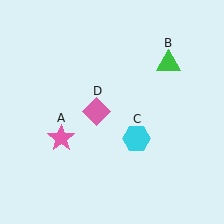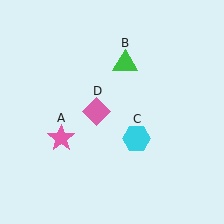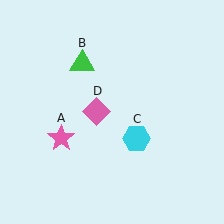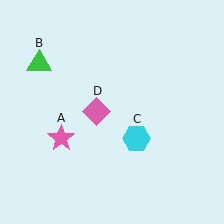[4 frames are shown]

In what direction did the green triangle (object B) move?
The green triangle (object B) moved left.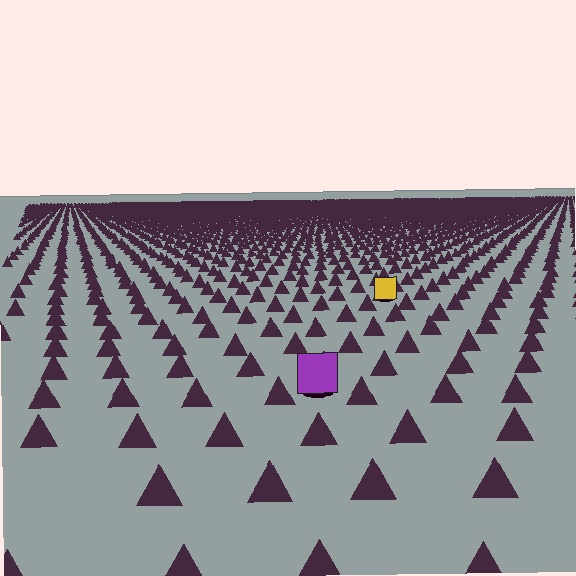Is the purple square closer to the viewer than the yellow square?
Yes. The purple square is closer — you can tell from the texture gradient: the ground texture is coarser near it.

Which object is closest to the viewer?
The purple square is closest. The texture marks near it are larger and more spread out.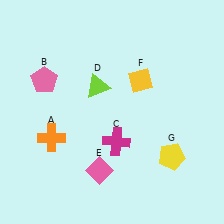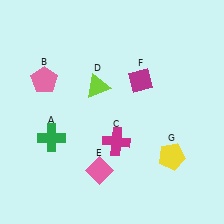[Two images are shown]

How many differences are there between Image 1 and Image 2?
There are 2 differences between the two images.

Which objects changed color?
A changed from orange to green. F changed from yellow to magenta.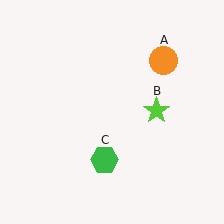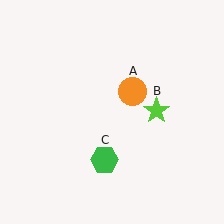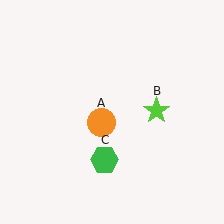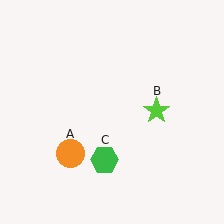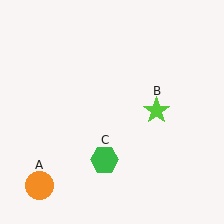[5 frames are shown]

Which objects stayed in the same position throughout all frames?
Lime star (object B) and green hexagon (object C) remained stationary.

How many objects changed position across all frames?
1 object changed position: orange circle (object A).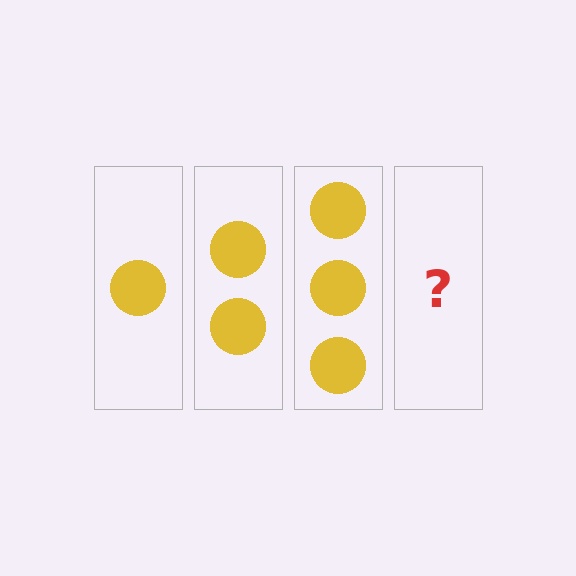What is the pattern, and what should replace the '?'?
The pattern is that each step adds one more circle. The '?' should be 4 circles.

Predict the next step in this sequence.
The next step is 4 circles.